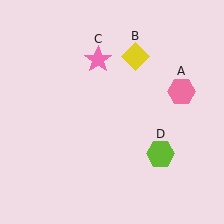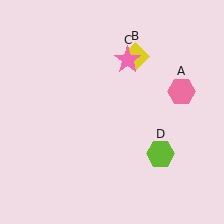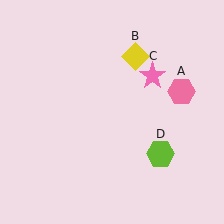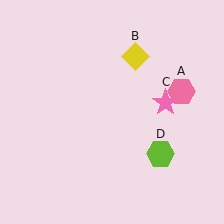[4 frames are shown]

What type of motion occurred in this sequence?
The pink star (object C) rotated clockwise around the center of the scene.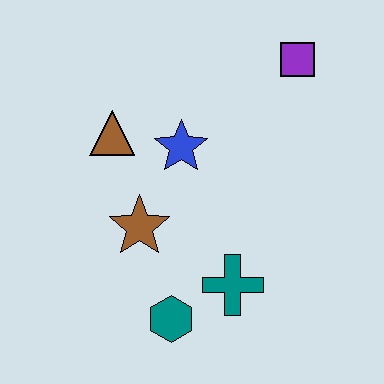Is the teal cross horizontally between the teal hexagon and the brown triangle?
No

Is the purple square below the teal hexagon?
No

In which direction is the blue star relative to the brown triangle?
The blue star is to the right of the brown triangle.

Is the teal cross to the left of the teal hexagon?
No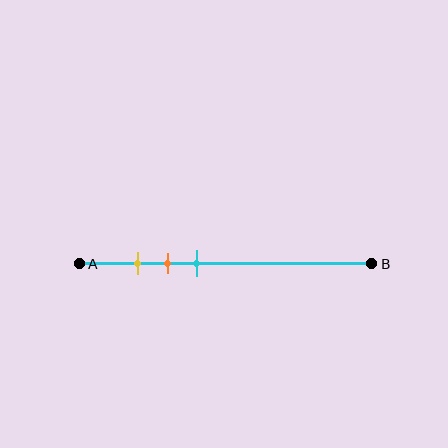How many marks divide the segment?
There are 3 marks dividing the segment.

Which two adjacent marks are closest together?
The yellow and orange marks are the closest adjacent pair.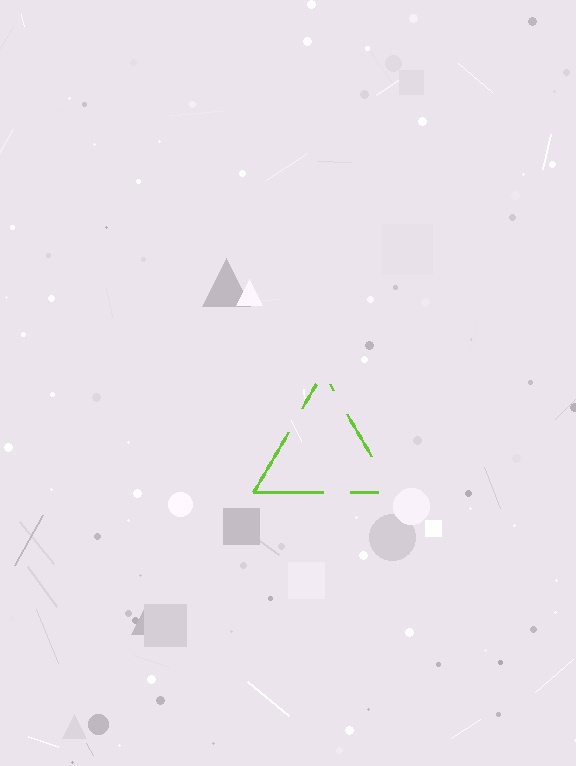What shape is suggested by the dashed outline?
The dashed outline suggests a triangle.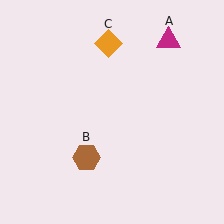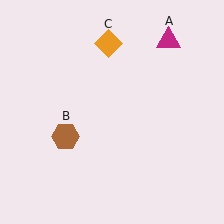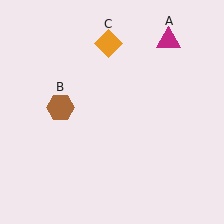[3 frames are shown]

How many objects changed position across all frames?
1 object changed position: brown hexagon (object B).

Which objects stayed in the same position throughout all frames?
Magenta triangle (object A) and orange diamond (object C) remained stationary.